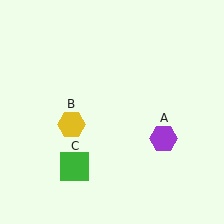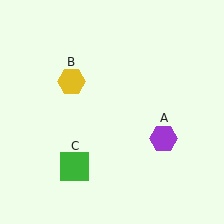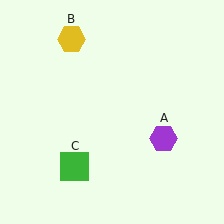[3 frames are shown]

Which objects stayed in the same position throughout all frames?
Purple hexagon (object A) and green square (object C) remained stationary.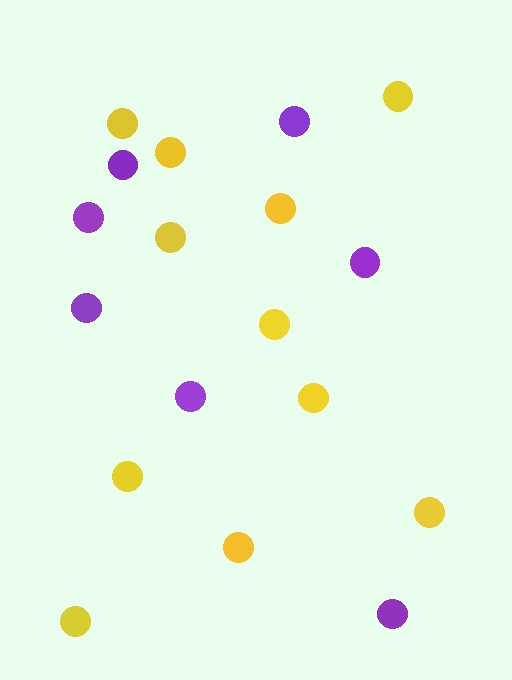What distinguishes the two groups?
There are 2 groups: one group of purple circles (7) and one group of yellow circles (11).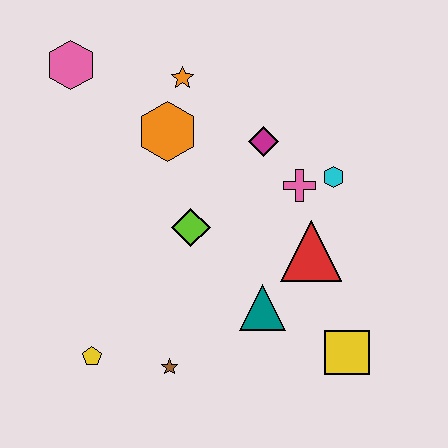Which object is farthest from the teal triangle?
The pink hexagon is farthest from the teal triangle.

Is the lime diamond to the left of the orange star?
No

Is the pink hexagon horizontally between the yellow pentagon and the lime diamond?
No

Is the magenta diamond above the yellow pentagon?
Yes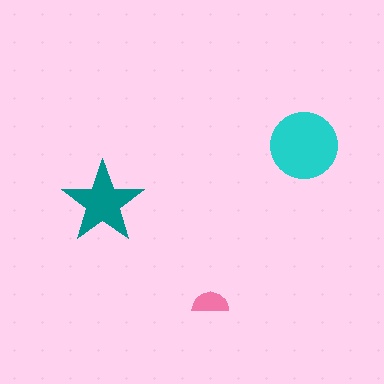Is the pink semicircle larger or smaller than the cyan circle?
Smaller.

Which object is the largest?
The cyan circle.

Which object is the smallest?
The pink semicircle.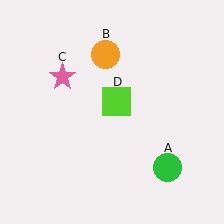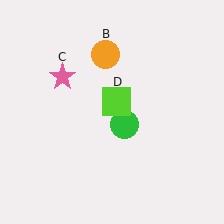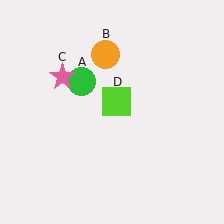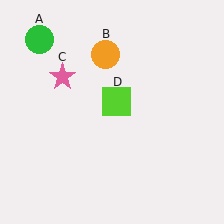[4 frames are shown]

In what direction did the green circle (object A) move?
The green circle (object A) moved up and to the left.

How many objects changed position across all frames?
1 object changed position: green circle (object A).